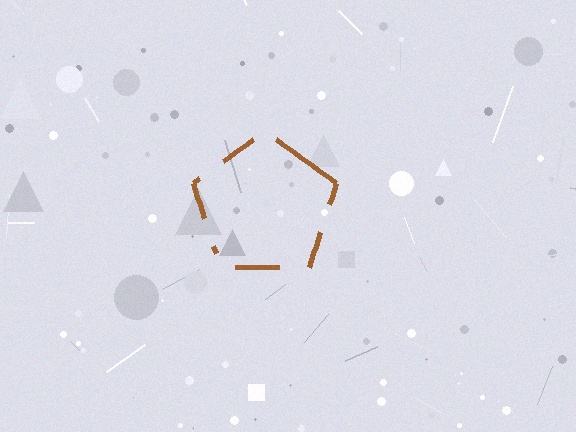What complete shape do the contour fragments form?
The contour fragments form a pentagon.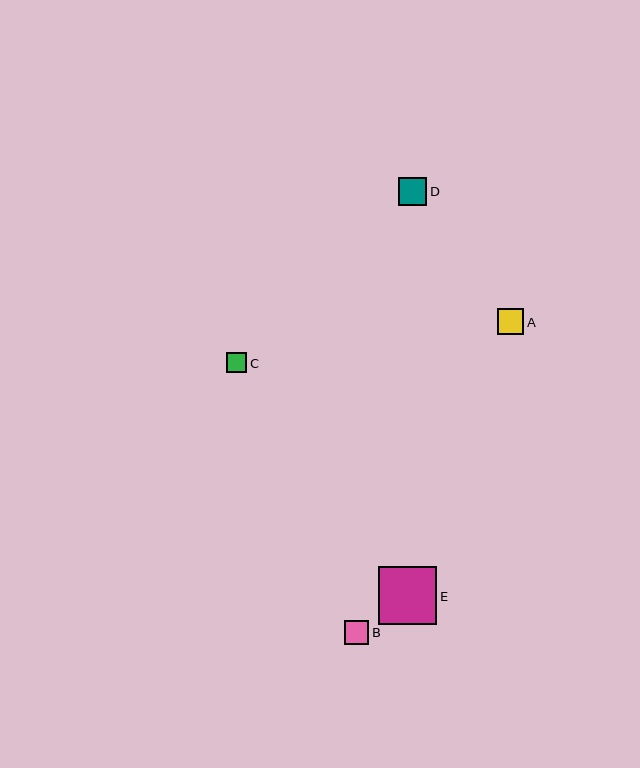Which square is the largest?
Square E is the largest with a size of approximately 58 pixels.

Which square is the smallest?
Square C is the smallest with a size of approximately 20 pixels.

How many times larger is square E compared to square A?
Square E is approximately 2.2 times the size of square A.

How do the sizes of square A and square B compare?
Square A and square B are approximately the same size.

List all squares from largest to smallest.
From largest to smallest: E, D, A, B, C.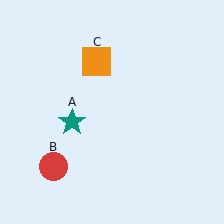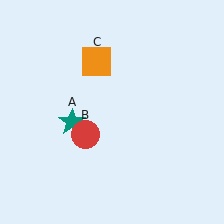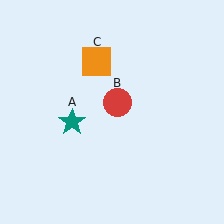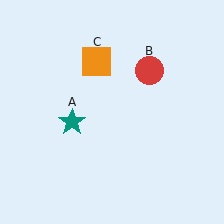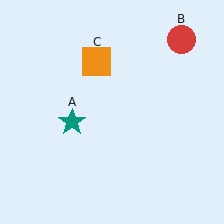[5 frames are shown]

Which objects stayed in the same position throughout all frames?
Teal star (object A) and orange square (object C) remained stationary.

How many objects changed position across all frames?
1 object changed position: red circle (object B).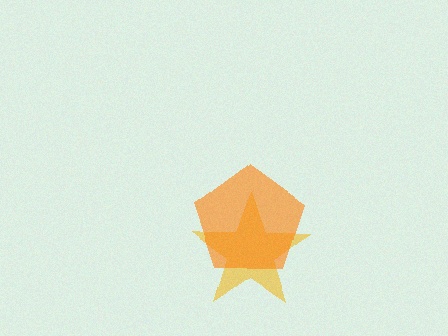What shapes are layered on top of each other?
The layered shapes are: a yellow star, an orange pentagon.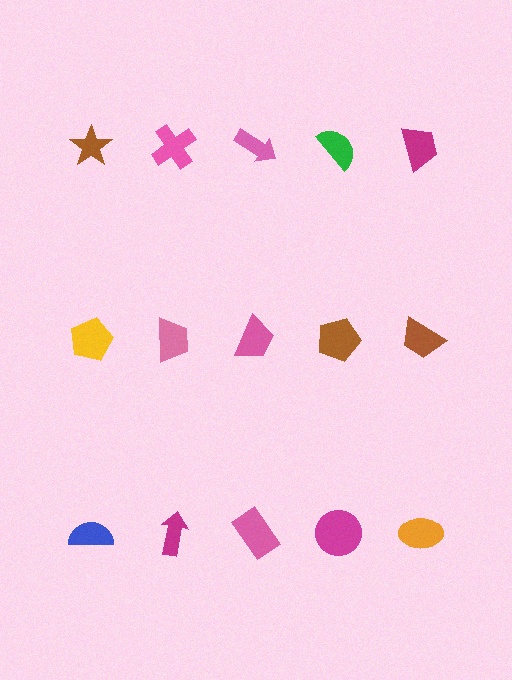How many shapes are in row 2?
5 shapes.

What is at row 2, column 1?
A yellow pentagon.